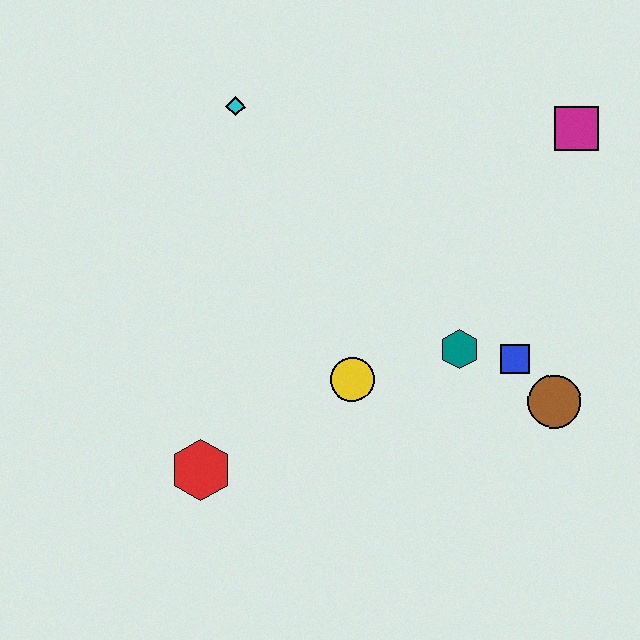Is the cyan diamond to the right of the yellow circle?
No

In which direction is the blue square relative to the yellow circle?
The blue square is to the right of the yellow circle.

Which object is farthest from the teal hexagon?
The cyan diamond is farthest from the teal hexagon.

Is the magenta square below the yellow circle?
No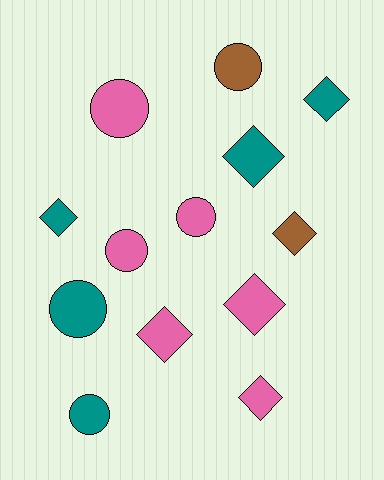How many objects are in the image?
There are 13 objects.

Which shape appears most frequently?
Diamond, with 7 objects.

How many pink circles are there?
There are 3 pink circles.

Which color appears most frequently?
Pink, with 6 objects.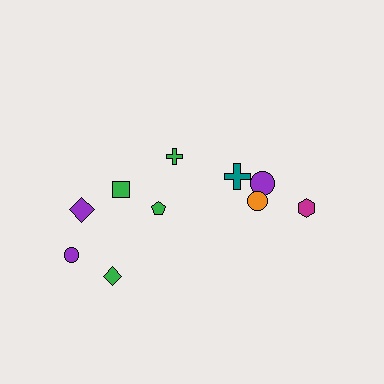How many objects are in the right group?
There are 4 objects.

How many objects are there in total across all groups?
There are 10 objects.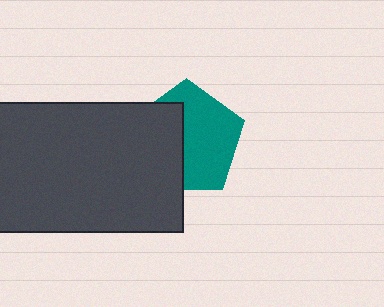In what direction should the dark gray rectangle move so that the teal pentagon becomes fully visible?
The dark gray rectangle should move left. That is the shortest direction to clear the overlap and leave the teal pentagon fully visible.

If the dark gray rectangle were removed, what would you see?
You would see the complete teal pentagon.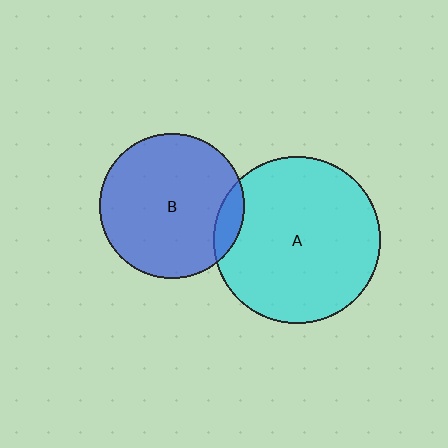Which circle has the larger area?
Circle A (cyan).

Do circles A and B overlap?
Yes.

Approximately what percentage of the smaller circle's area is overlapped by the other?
Approximately 10%.